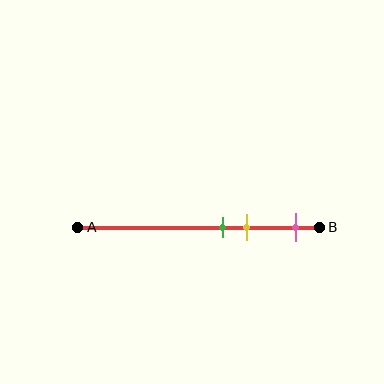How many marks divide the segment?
There are 3 marks dividing the segment.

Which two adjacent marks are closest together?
The green and yellow marks are the closest adjacent pair.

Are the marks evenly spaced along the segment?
No, the marks are not evenly spaced.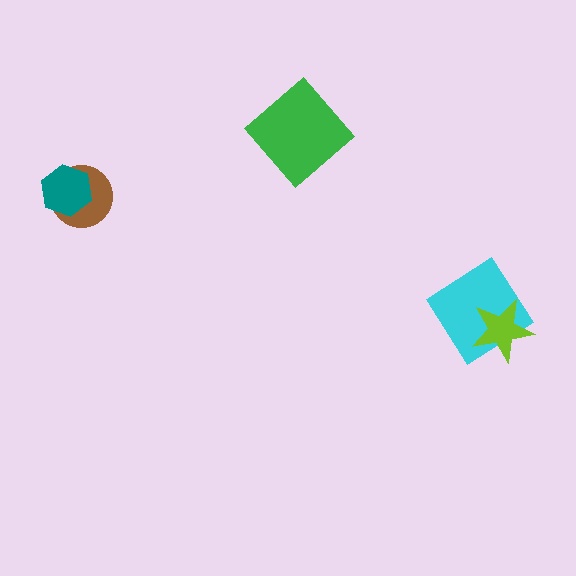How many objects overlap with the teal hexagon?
1 object overlaps with the teal hexagon.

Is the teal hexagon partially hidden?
No, no other shape covers it.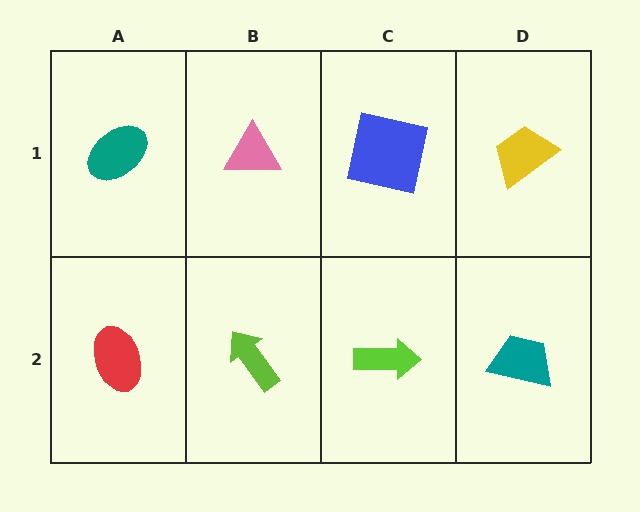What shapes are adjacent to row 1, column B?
A lime arrow (row 2, column B), a teal ellipse (row 1, column A), a blue square (row 1, column C).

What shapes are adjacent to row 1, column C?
A lime arrow (row 2, column C), a pink triangle (row 1, column B), a yellow trapezoid (row 1, column D).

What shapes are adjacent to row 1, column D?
A teal trapezoid (row 2, column D), a blue square (row 1, column C).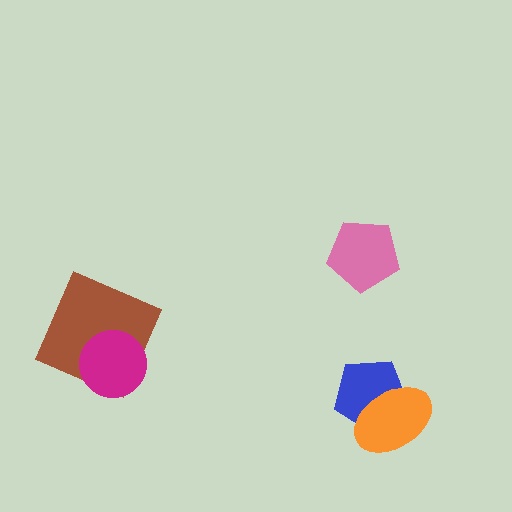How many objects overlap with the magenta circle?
1 object overlaps with the magenta circle.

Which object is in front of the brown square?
The magenta circle is in front of the brown square.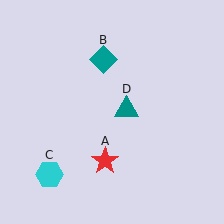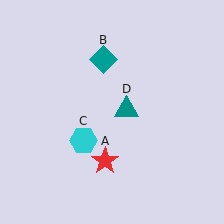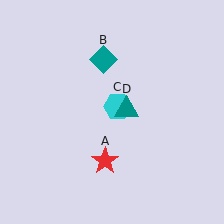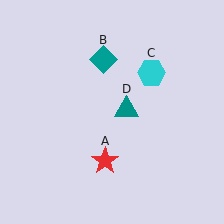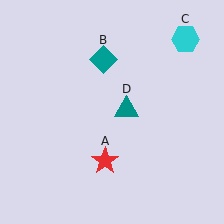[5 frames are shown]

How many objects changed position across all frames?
1 object changed position: cyan hexagon (object C).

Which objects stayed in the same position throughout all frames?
Red star (object A) and teal diamond (object B) and teal triangle (object D) remained stationary.